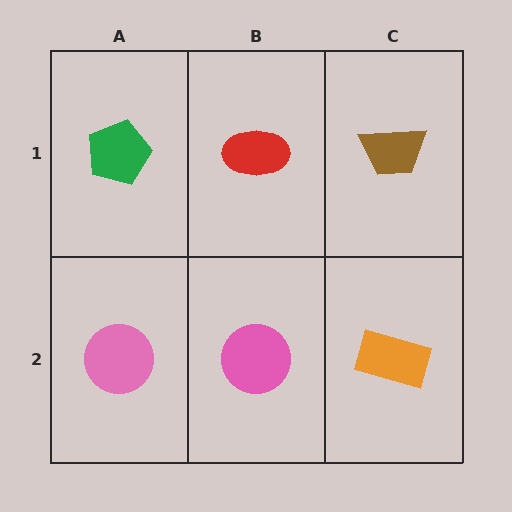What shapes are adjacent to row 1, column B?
A pink circle (row 2, column B), a green pentagon (row 1, column A), a brown trapezoid (row 1, column C).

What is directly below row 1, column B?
A pink circle.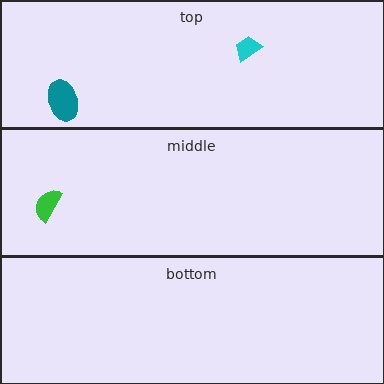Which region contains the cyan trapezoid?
The top region.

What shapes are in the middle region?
The green semicircle.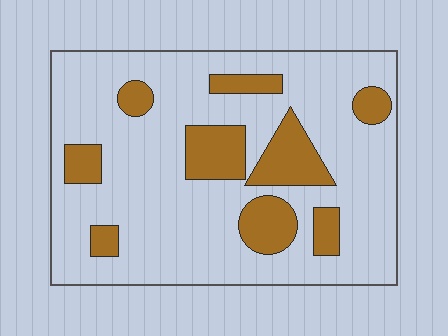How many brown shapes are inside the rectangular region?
9.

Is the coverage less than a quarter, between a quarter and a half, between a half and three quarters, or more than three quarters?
Less than a quarter.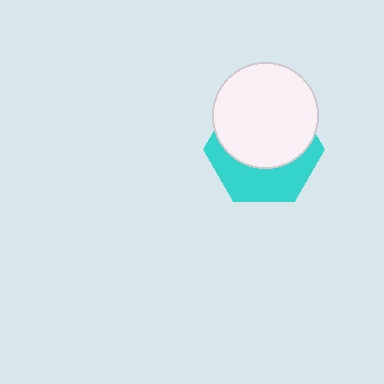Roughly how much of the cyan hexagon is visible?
A small part of it is visible (roughly 42%).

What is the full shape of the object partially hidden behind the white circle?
The partially hidden object is a cyan hexagon.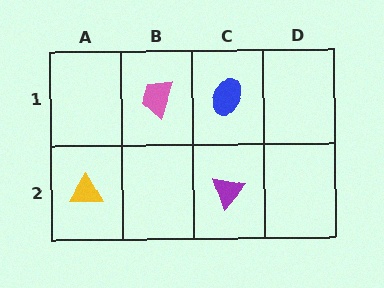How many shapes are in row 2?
2 shapes.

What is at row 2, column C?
A purple triangle.